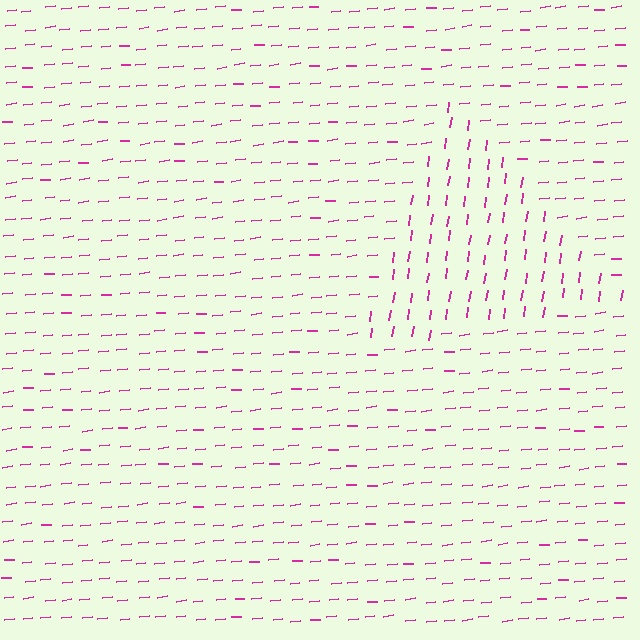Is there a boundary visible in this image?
Yes, there is a texture boundary formed by a change in line orientation.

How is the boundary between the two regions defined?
The boundary is defined purely by a change in line orientation (approximately 76 degrees difference). All lines are the same color and thickness.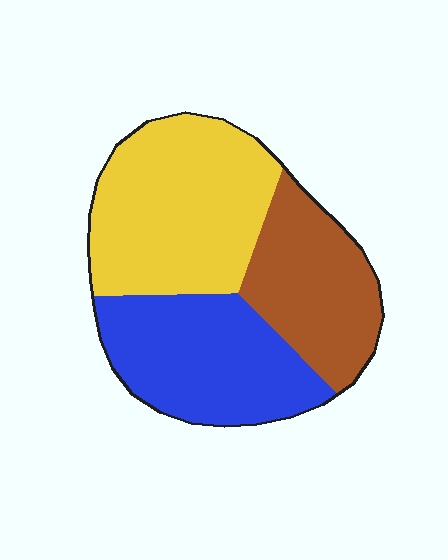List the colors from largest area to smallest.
From largest to smallest: yellow, blue, brown.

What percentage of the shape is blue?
Blue covers roughly 35% of the shape.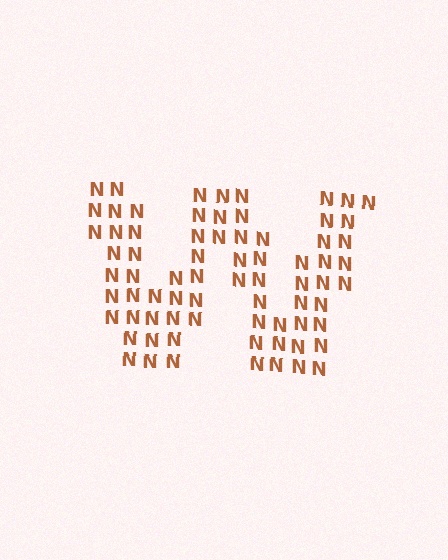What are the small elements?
The small elements are letter N's.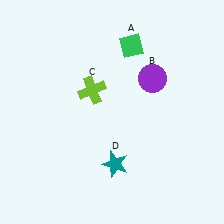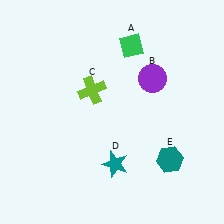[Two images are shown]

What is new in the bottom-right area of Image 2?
A teal hexagon (E) was added in the bottom-right area of Image 2.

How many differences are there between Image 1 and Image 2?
There is 1 difference between the two images.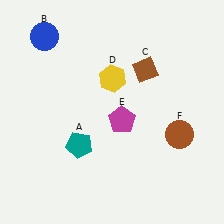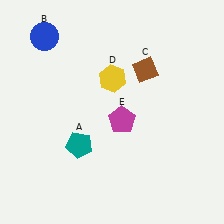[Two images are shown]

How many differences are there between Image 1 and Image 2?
There is 1 difference between the two images.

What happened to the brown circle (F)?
The brown circle (F) was removed in Image 2. It was in the bottom-right area of Image 1.